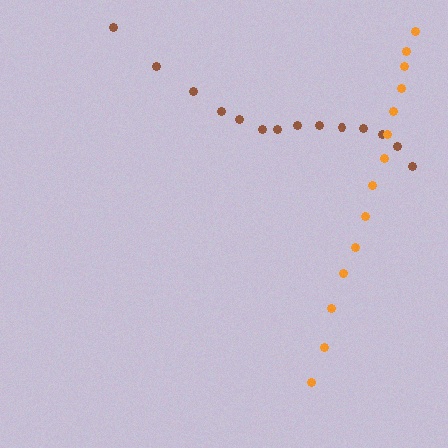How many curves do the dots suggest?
There are 2 distinct paths.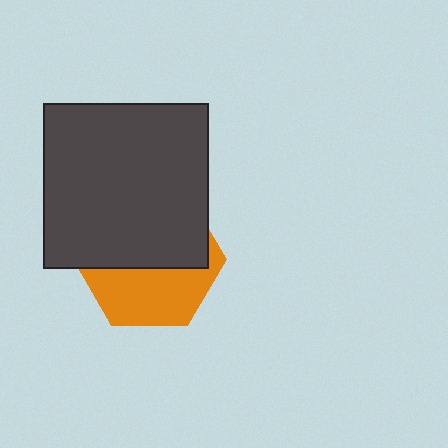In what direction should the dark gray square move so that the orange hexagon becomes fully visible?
The dark gray square should move up. That is the shortest direction to clear the overlap and leave the orange hexagon fully visible.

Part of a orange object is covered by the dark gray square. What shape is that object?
It is a hexagon.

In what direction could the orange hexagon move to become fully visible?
The orange hexagon could move down. That would shift it out from behind the dark gray square entirely.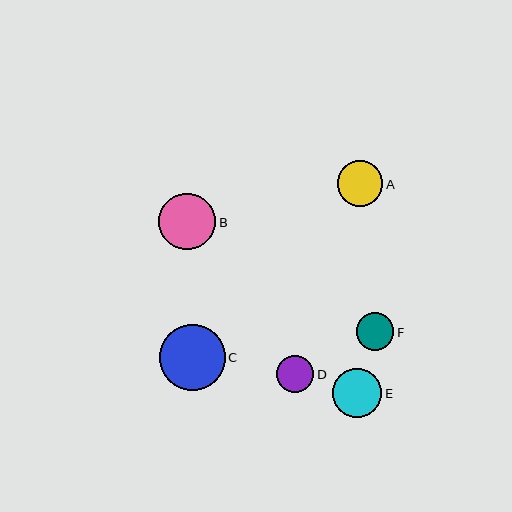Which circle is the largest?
Circle C is the largest with a size of approximately 65 pixels.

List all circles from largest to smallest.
From largest to smallest: C, B, E, A, F, D.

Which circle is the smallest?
Circle D is the smallest with a size of approximately 37 pixels.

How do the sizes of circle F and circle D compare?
Circle F and circle D are approximately the same size.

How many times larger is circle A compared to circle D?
Circle A is approximately 1.2 times the size of circle D.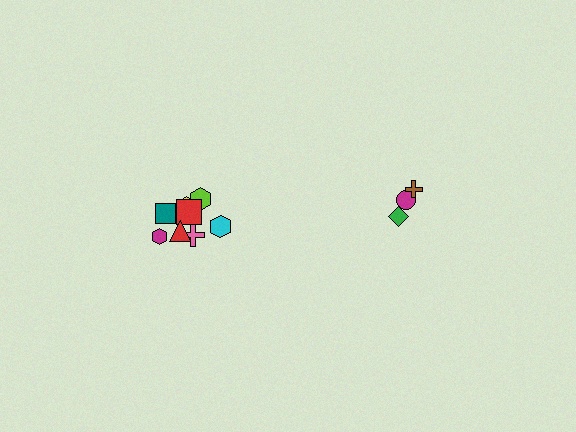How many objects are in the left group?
There are 8 objects.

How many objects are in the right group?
There are 3 objects.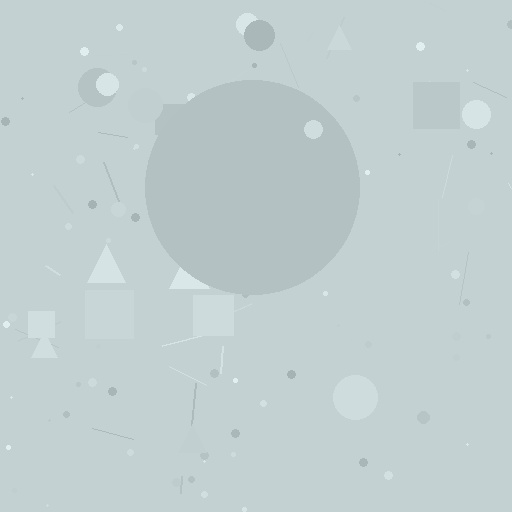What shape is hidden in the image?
A circle is hidden in the image.